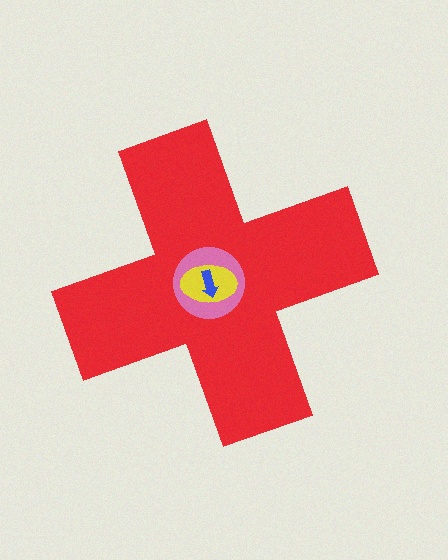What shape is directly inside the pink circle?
The yellow ellipse.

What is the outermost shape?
The red cross.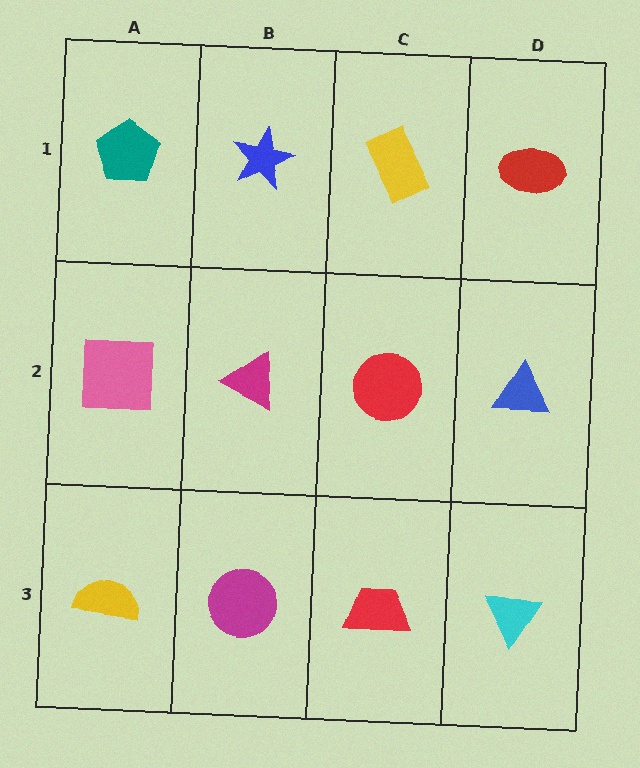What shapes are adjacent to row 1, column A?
A pink square (row 2, column A), a blue star (row 1, column B).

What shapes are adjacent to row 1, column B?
A magenta triangle (row 2, column B), a teal pentagon (row 1, column A), a yellow rectangle (row 1, column C).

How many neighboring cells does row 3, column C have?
3.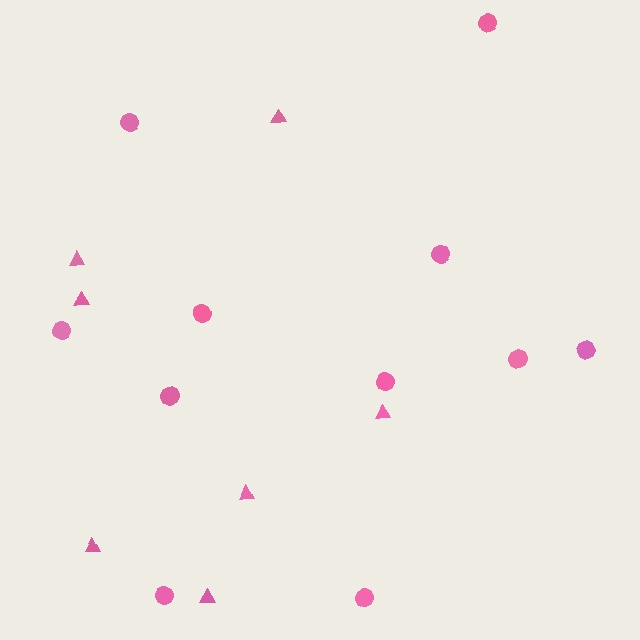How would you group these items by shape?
There are 2 groups: one group of circles (11) and one group of triangles (7).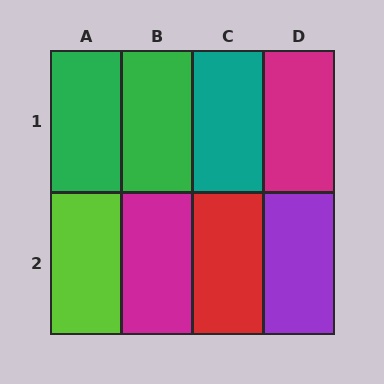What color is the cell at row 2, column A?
Lime.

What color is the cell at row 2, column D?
Purple.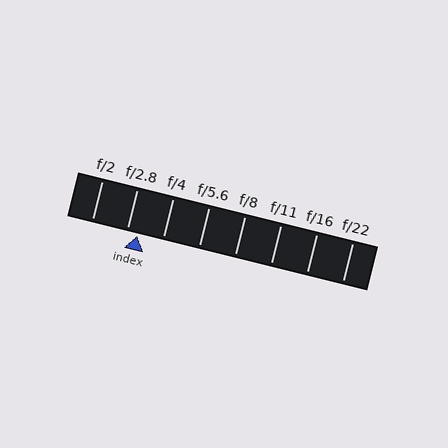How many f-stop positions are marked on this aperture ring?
There are 8 f-stop positions marked.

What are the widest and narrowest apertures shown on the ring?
The widest aperture shown is f/2 and the narrowest is f/22.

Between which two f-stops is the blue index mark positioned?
The index mark is between f/2.8 and f/4.